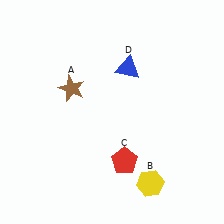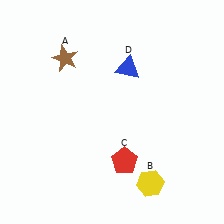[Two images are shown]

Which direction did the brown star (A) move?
The brown star (A) moved up.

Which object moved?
The brown star (A) moved up.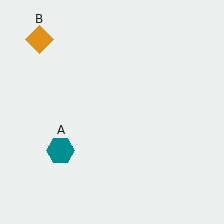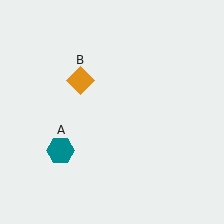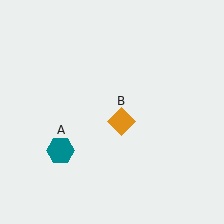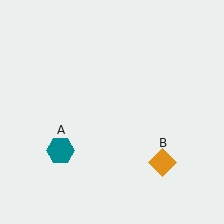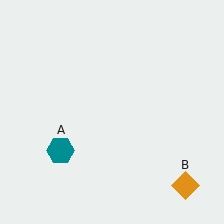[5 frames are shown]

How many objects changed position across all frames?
1 object changed position: orange diamond (object B).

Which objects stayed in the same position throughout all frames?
Teal hexagon (object A) remained stationary.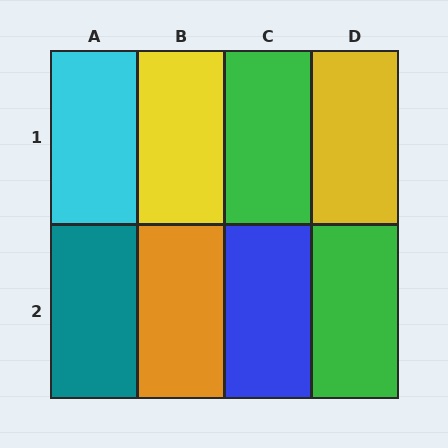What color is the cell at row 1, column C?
Green.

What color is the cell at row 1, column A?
Cyan.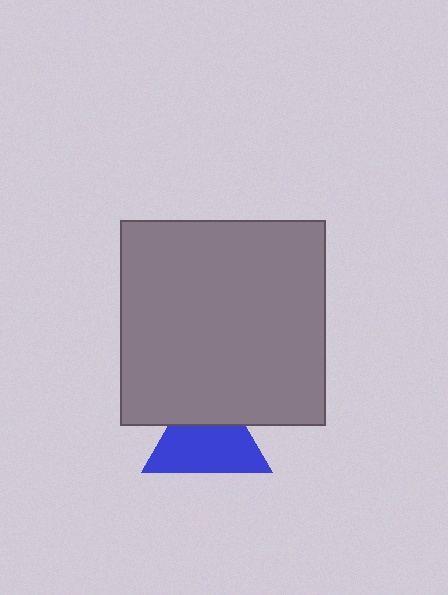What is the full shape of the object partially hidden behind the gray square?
The partially hidden object is a blue triangle.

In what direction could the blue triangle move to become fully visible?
The blue triangle could move down. That would shift it out from behind the gray square entirely.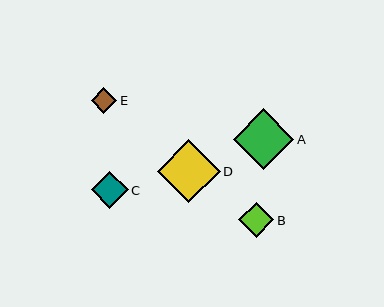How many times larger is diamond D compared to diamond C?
Diamond D is approximately 1.7 times the size of diamond C.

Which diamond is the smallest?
Diamond E is the smallest with a size of approximately 26 pixels.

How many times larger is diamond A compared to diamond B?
Diamond A is approximately 1.7 times the size of diamond B.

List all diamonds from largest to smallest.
From largest to smallest: D, A, C, B, E.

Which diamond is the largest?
Diamond D is the largest with a size of approximately 63 pixels.